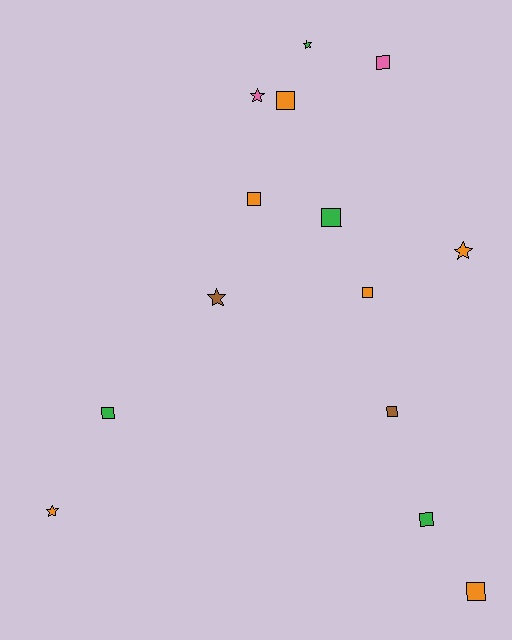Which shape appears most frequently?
Square, with 9 objects.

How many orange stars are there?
There are 2 orange stars.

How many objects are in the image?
There are 14 objects.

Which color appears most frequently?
Orange, with 6 objects.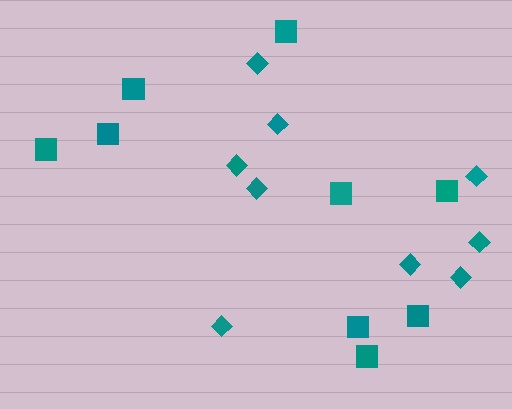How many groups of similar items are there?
There are 2 groups: one group of squares (9) and one group of diamonds (9).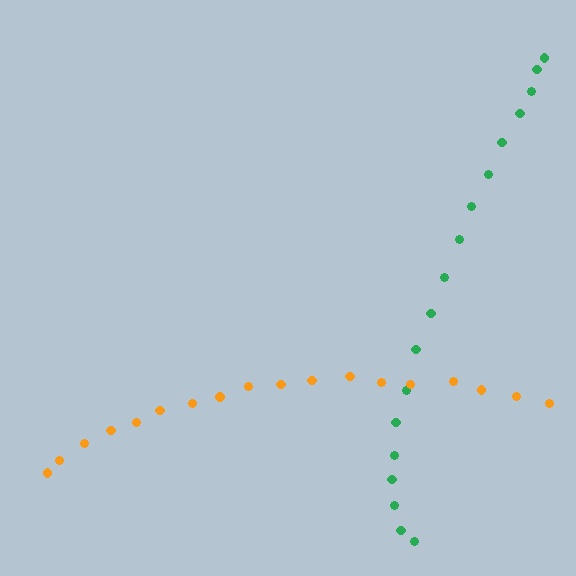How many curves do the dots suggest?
There are 2 distinct paths.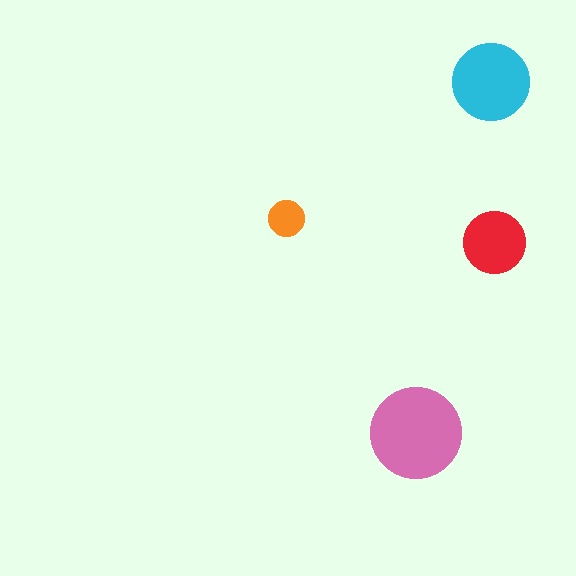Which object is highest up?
The cyan circle is topmost.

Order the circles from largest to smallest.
the pink one, the cyan one, the red one, the orange one.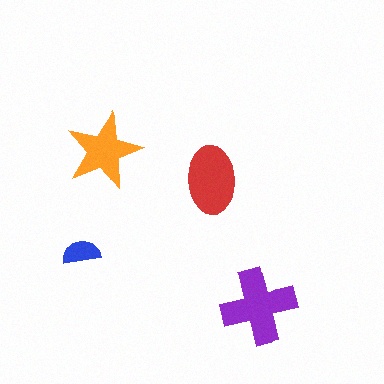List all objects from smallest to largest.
The blue semicircle, the orange star, the red ellipse, the purple cross.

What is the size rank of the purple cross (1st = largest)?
1st.